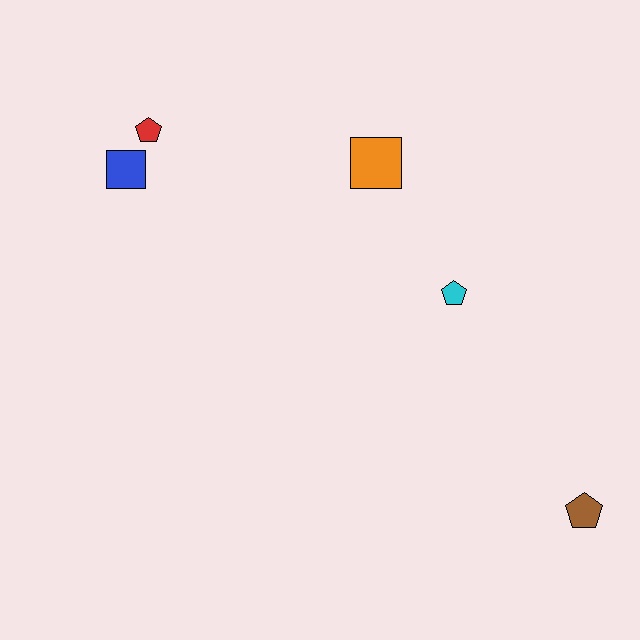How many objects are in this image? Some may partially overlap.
There are 5 objects.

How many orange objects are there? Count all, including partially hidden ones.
There is 1 orange object.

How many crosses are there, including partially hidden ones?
There are no crosses.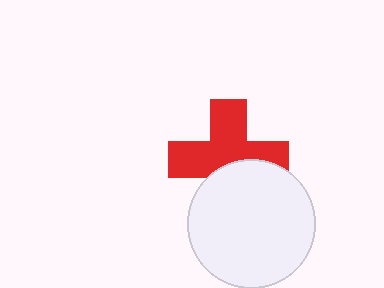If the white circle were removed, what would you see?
You would see the complete red cross.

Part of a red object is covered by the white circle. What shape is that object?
It is a cross.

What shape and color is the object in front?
The object in front is a white circle.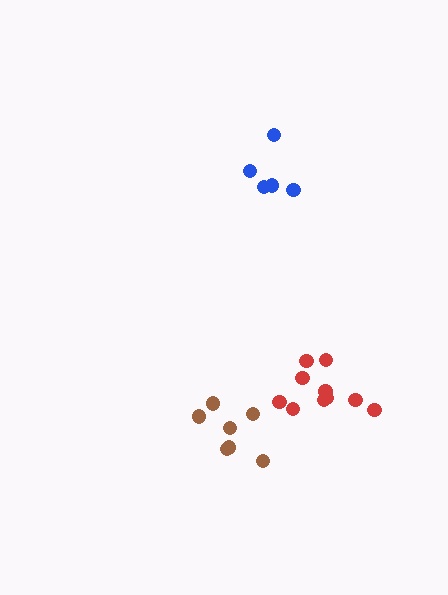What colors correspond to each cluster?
The clusters are colored: blue, brown, red.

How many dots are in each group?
Group 1: 5 dots, Group 2: 7 dots, Group 3: 10 dots (22 total).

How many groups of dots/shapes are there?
There are 3 groups.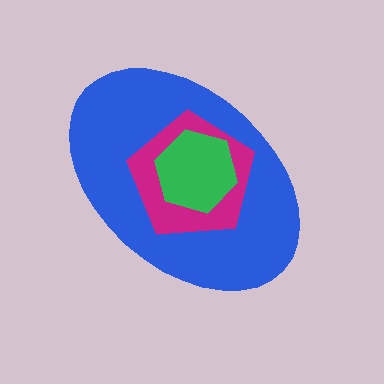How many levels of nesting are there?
3.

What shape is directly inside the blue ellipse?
The magenta pentagon.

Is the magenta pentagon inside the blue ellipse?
Yes.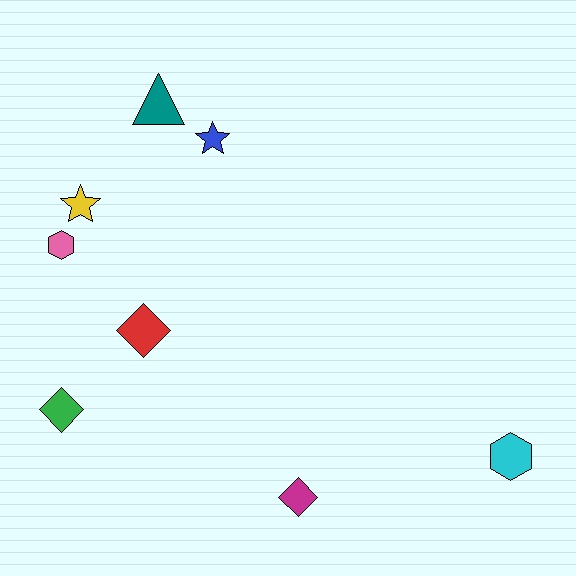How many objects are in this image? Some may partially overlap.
There are 8 objects.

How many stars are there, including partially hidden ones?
There are 2 stars.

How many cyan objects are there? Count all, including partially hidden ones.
There is 1 cyan object.